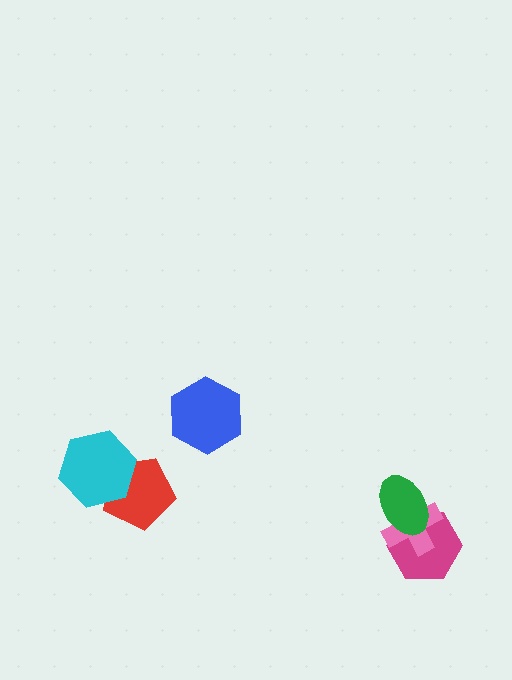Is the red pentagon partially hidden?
Yes, it is partially covered by another shape.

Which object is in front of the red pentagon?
The cyan hexagon is in front of the red pentagon.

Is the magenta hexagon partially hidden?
Yes, it is partially covered by another shape.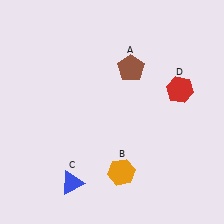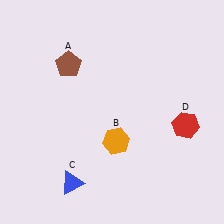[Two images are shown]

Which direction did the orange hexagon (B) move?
The orange hexagon (B) moved up.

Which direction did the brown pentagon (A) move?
The brown pentagon (A) moved left.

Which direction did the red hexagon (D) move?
The red hexagon (D) moved down.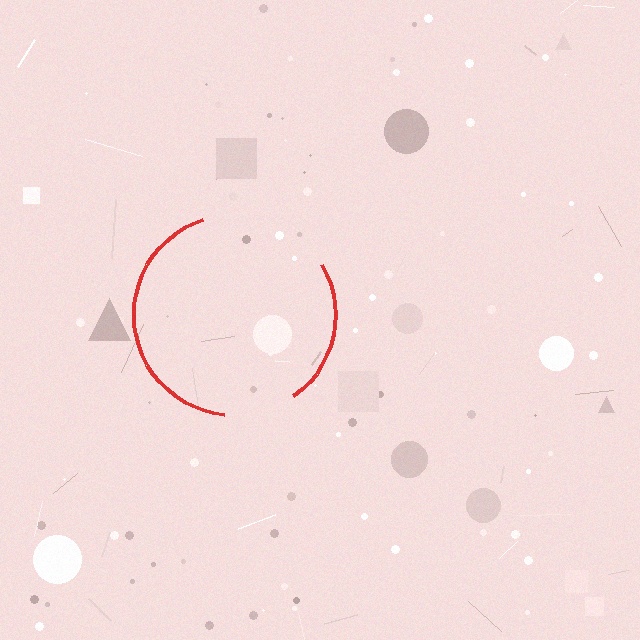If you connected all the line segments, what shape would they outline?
They would outline a circle.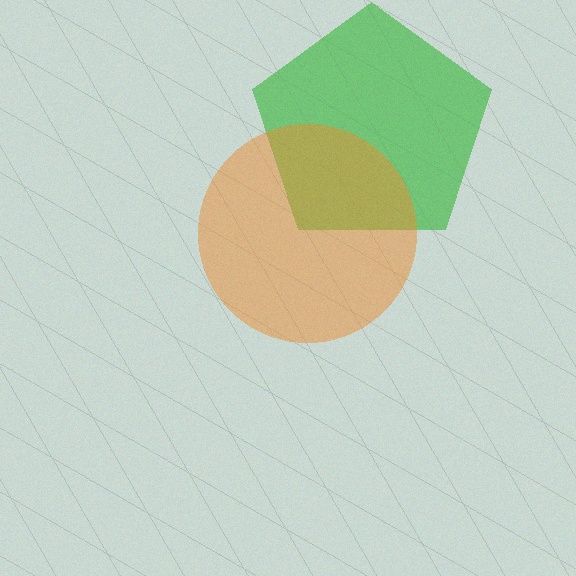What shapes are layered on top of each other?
The layered shapes are: a green pentagon, an orange circle.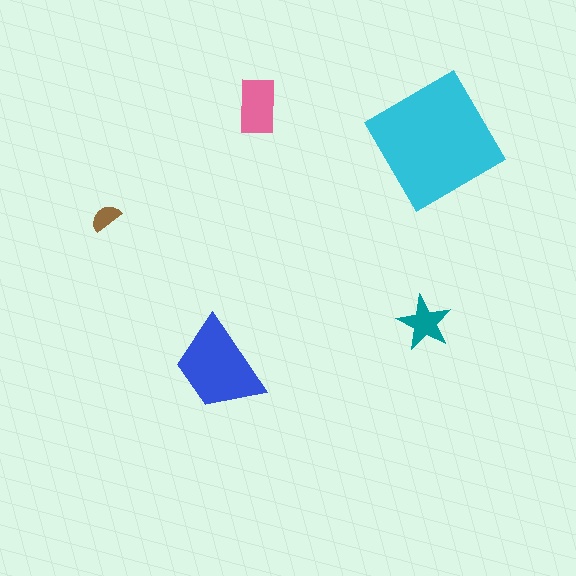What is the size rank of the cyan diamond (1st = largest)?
1st.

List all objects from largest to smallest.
The cyan diamond, the blue trapezoid, the pink rectangle, the teal star, the brown semicircle.